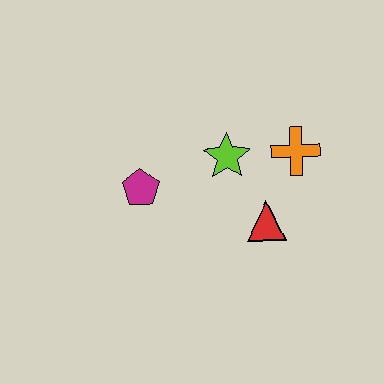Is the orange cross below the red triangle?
No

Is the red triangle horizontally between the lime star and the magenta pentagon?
No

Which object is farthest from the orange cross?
The magenta pentagon is farthest from the orange cross.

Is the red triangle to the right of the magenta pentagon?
Yes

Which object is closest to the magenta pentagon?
The lime star is closest to the magenta pentagon.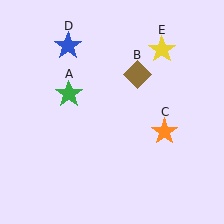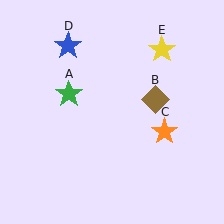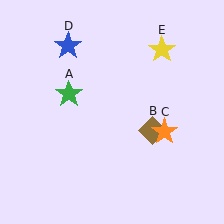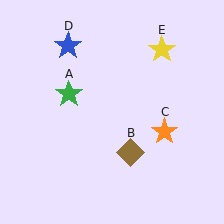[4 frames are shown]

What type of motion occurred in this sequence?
The brown diamond (object B) rotated clockwise around the center of the scene.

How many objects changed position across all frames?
1 object changed position: brown diamond (object B).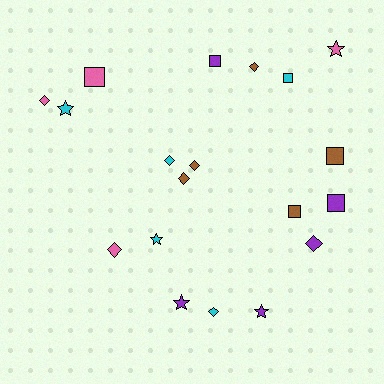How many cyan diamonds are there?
There are 2 cyan diamonds.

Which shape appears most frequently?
Diamond, with 8 objects.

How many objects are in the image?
There are 19 objects.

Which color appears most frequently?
Brown, with 5 objects.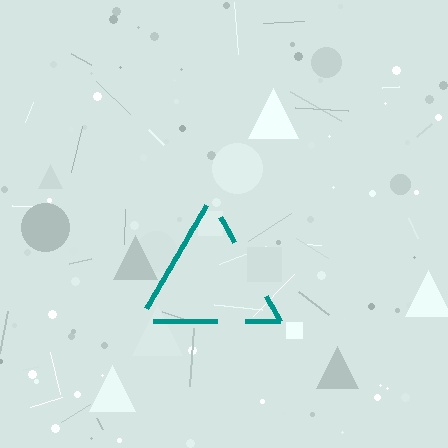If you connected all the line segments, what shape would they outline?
They would outline a triangle.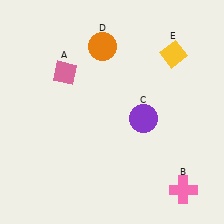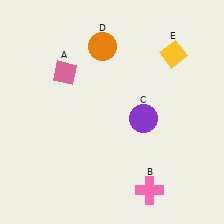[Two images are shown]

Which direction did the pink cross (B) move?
The pink cross (B) moved left.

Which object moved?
The pink cross (B) moved left.